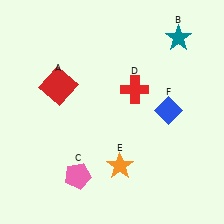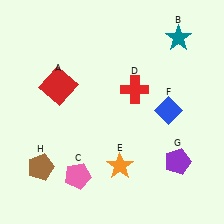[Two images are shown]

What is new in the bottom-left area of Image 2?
A brown pentagon (H) was added in the bottom-left area of Image 2.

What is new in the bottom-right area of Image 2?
A purple pentagon (G) was added in the bottom-right area of Image 2.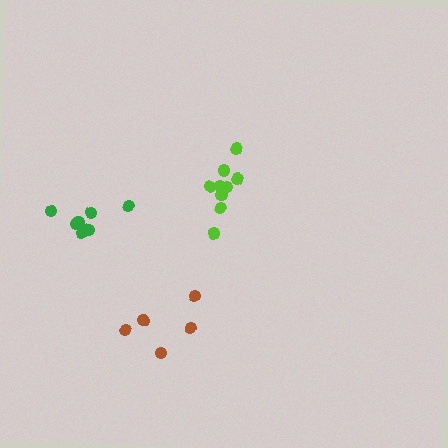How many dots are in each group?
Group 1: 5 dots, Group 2: 7 dots, Group 3: 9 dots (21 total).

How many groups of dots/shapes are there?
There are 3 groups.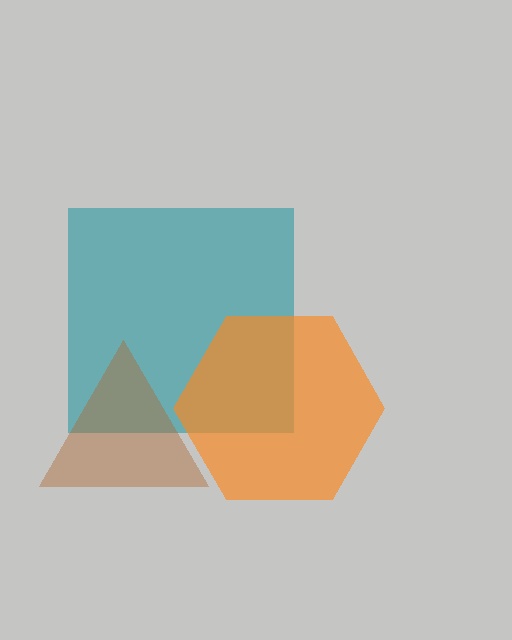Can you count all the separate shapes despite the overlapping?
Yes, there are 3 separate shapes.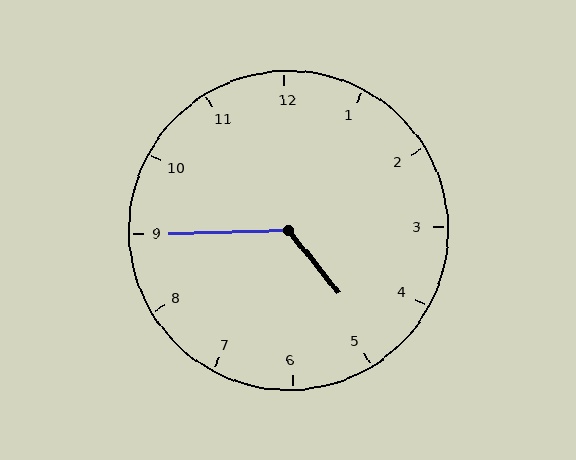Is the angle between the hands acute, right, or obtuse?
It is obtuse.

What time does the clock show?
4:45.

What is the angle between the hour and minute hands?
Approximately 128 degrees.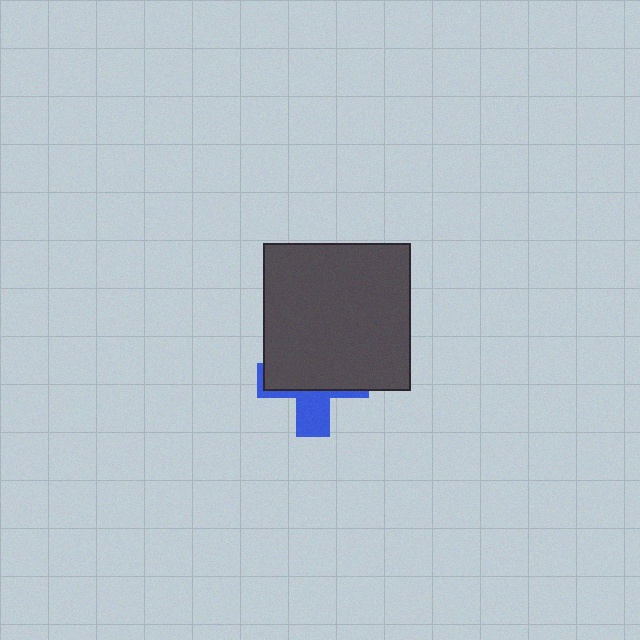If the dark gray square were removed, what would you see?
You would see the complete blue cross.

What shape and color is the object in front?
The object in front is a dark gray square.